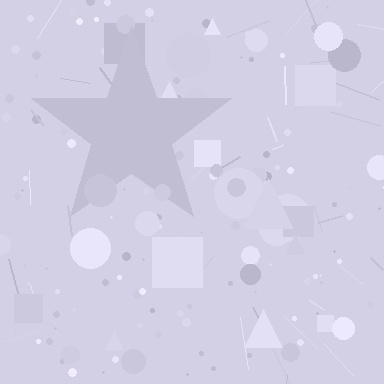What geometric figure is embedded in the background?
A star is embedded in the background.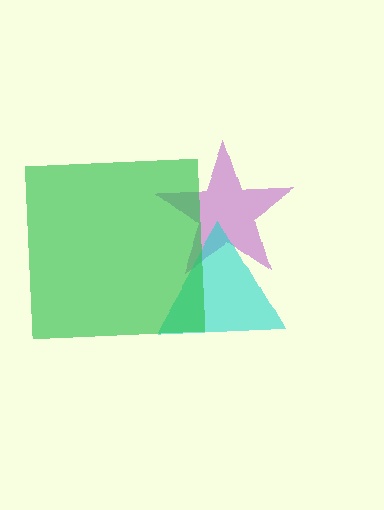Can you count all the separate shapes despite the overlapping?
Yes, there are 3 separate shapes.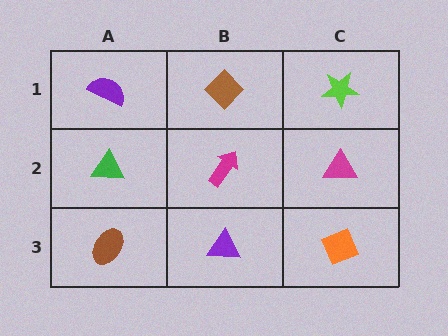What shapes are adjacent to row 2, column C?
A lime star (row 1, column C), an orange diamond (row 3, column C), a magenta arrow (row 2, column B).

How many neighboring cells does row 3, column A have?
2.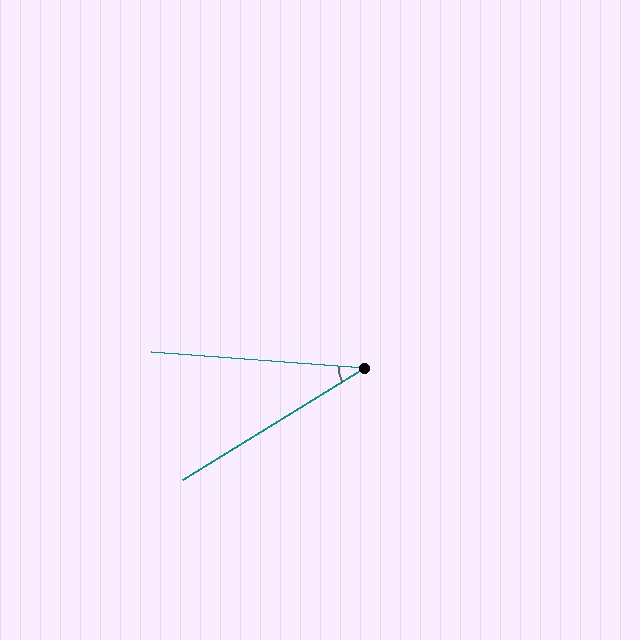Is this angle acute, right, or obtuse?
It is acute.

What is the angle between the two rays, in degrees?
Approximately 36 degrees.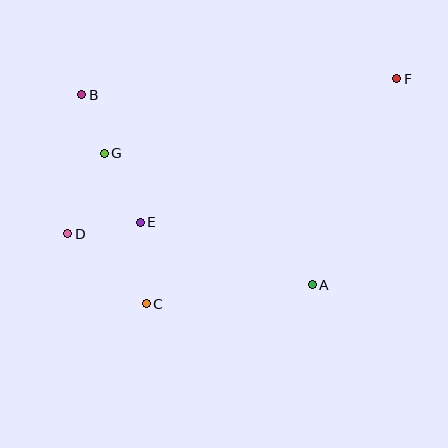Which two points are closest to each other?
Points B and G are closest to each other.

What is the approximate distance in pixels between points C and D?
The distance between C and D is approximately 105 pixels.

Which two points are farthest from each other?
Points D and F are farthest from each other.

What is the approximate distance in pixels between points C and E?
The distance between C and E is approximately 81 pixels.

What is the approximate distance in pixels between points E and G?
The distance between E and G is approximately 78 pixels.